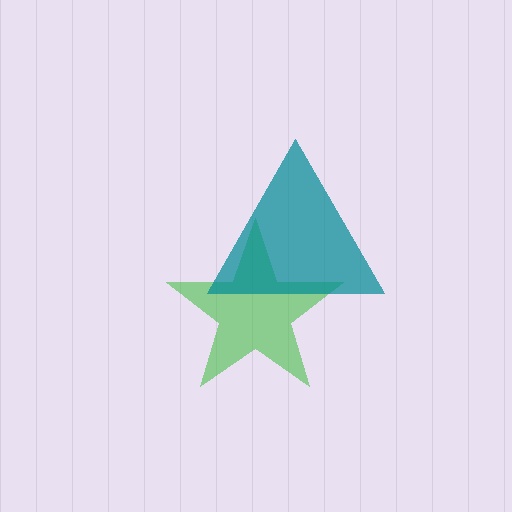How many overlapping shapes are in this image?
There are 2 overlapping shapes in the image.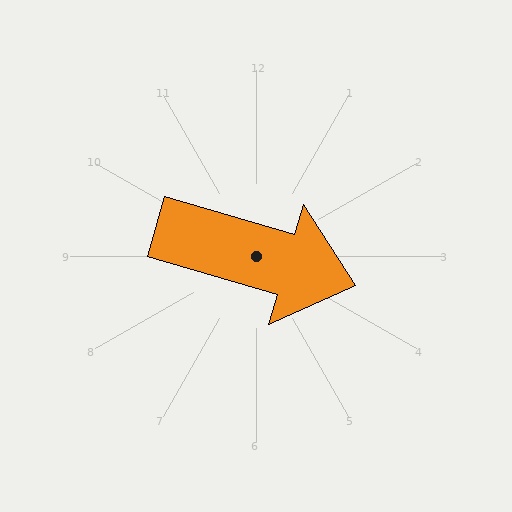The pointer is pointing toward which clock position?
Roughly 4 o'clock.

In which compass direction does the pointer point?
East.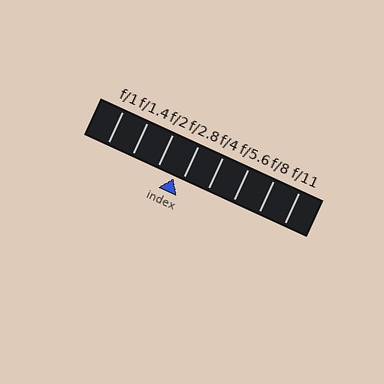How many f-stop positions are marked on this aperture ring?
There are 8 f-stop positions marked.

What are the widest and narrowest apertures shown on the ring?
The widest aperture shown is f/1 and the narrowest is f/11.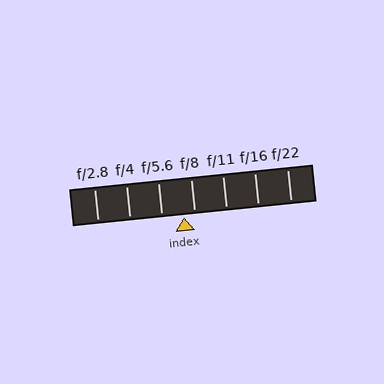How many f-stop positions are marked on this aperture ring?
There are 7 f-stop positions marked.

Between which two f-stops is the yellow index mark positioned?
The index mark is between f/5.6 and f/8.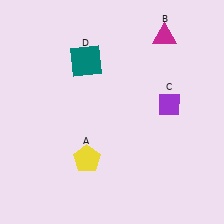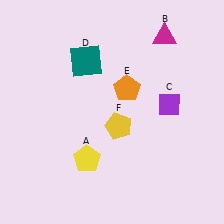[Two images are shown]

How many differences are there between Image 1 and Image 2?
There are 2 differences between the two images.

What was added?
An orange pentagon (E), a yellow pentagon (F) were added in Image 2.